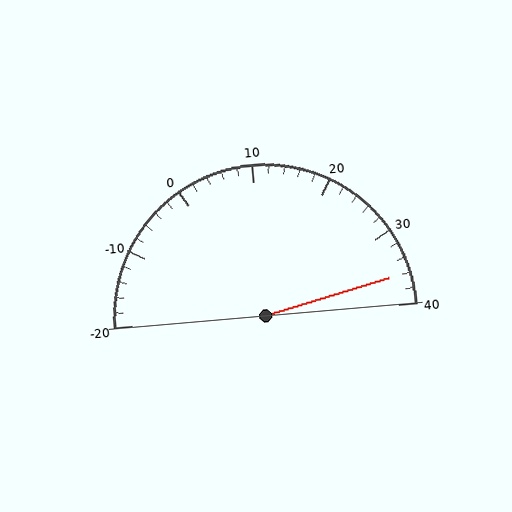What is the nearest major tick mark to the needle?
The nearest major tick mark is 40.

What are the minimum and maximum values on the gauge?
The gauge ranges from -20 to 40.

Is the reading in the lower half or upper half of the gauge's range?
The reading is in the upper half of the range (-20 to 40).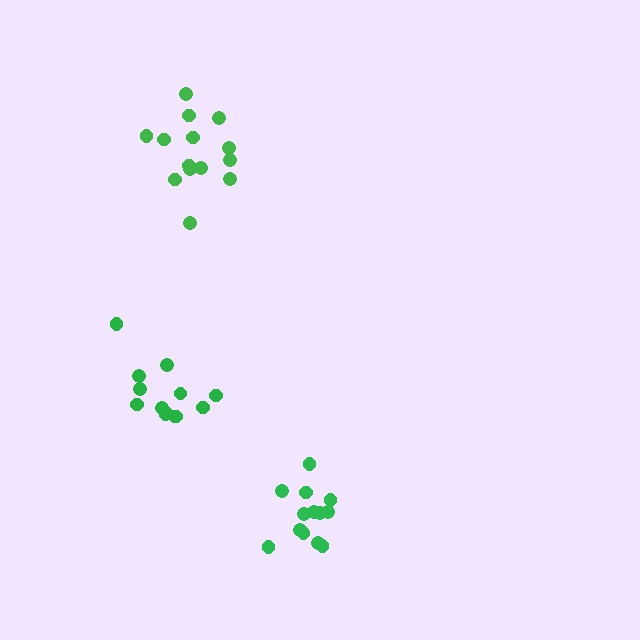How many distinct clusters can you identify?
There are 3 distinct clusters.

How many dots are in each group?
Group 1: 14 dots, Group 2: 13 dots, Group 3: 14 dots (41 total).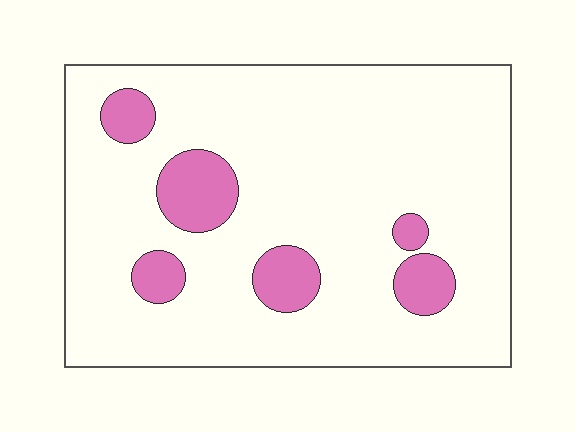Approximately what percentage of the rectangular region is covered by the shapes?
Approximately 15%.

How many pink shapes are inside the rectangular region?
6.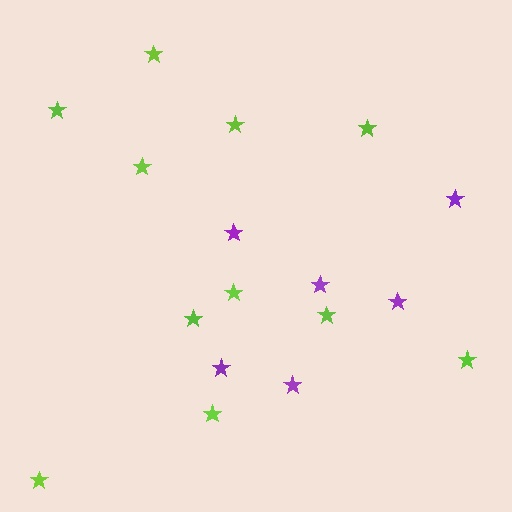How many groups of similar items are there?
There are 2 groups: one group of purple stars (6) and one group of lime stars (11).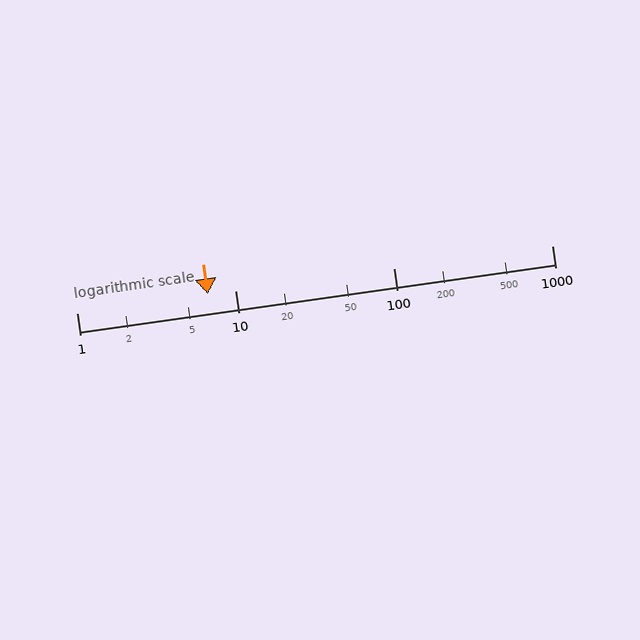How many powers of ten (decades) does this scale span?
The scale spans 3 decades, from 1 to 1000.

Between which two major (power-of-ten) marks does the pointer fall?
The pointer is between 1 and 10.